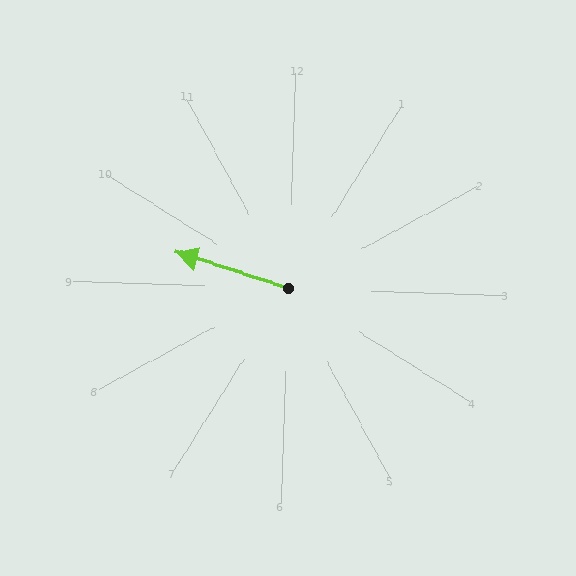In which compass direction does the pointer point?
West.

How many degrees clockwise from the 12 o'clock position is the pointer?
Approximately 286 degrees.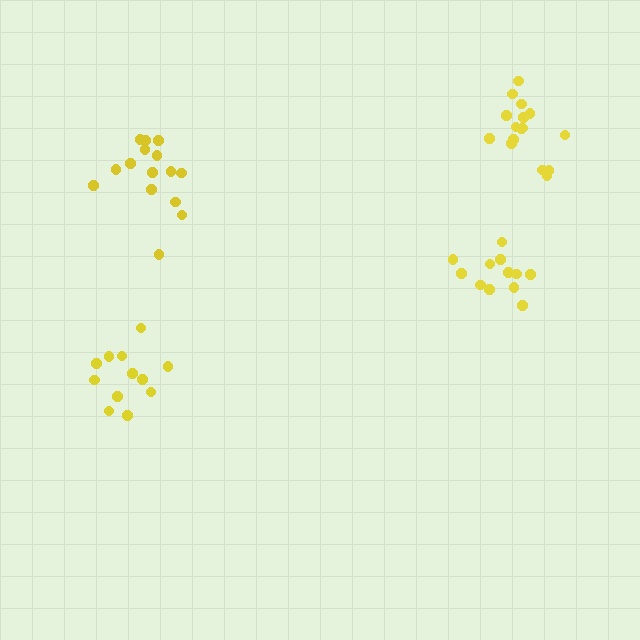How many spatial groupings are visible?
There are 4 spatial groupings.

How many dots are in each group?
Group 1: 12 dots, Group 2: 16 dots, Group 3: 12 dots, Group 4: 15 dots (55 total).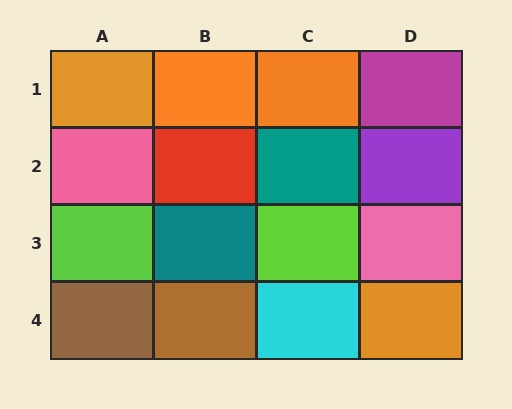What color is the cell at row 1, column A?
Orange.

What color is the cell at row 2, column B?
Red.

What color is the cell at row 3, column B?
Teal.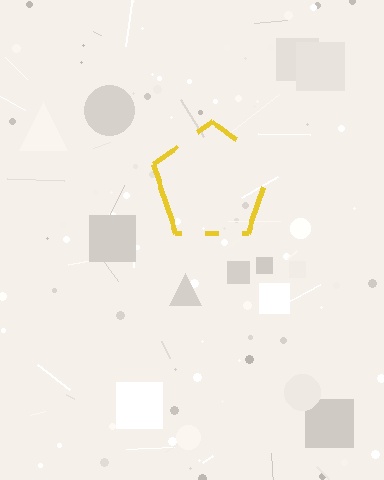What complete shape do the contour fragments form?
The contour fragments form a pentagon.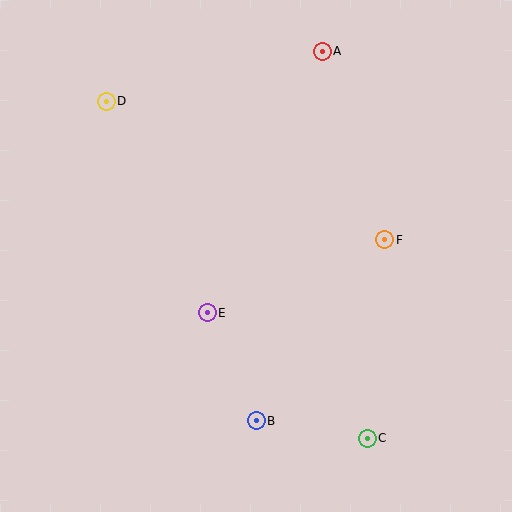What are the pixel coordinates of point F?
Point F is at (385, 240).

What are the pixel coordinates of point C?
Point C is at (367, 438).